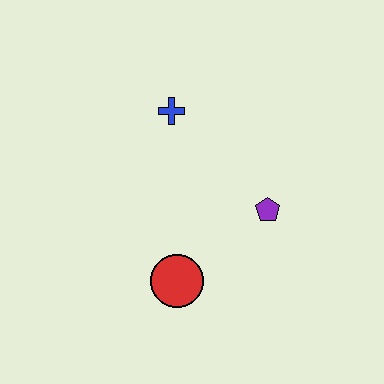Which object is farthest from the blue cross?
The red circle is farthest from the blue cross.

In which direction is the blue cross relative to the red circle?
The blue cross is above the red circle.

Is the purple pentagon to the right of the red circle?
Yes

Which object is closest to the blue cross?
The purple pentagon is closest to the blue cross.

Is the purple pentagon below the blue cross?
Yes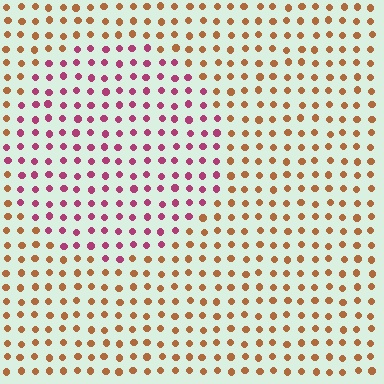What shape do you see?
I see a circle.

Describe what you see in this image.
The image is filled with small brown elements in a uniform arrangement. A circle-shaped region is visible where the elements are tinted to a slightly different hue, forming a subtle color boundary.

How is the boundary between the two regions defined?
The boundary is defined purely by a slight shift in hue (about 54 degrees). Spacing, size, and orientation are identical on both sides.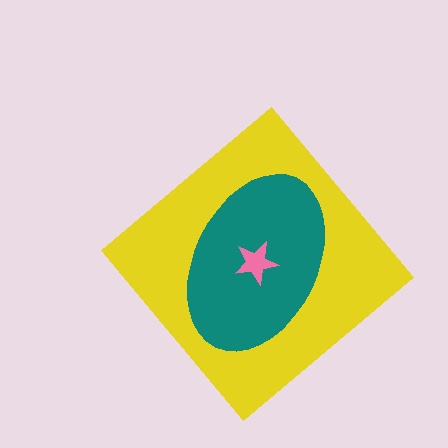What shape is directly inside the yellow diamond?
The teal ellipse.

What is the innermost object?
The pink star.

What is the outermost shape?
The yellow diamond.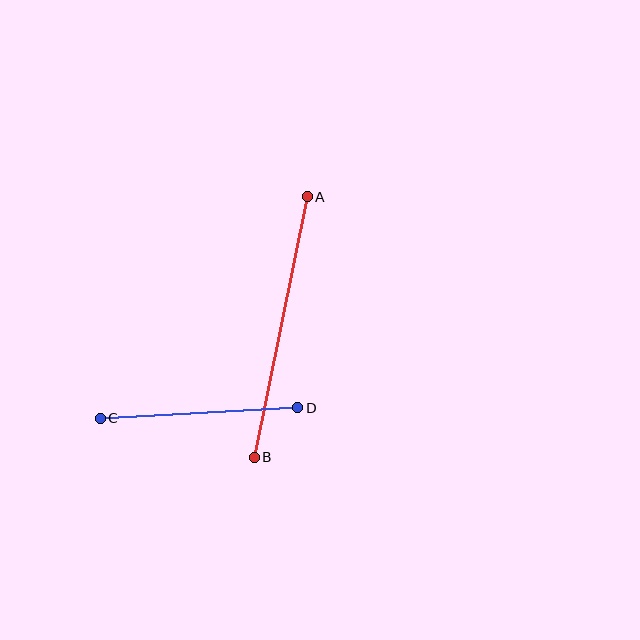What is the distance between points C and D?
The distance is approximately 198 pixels.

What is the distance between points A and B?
The distance is approximately 266 pixels.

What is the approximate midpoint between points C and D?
The midpoint is at approximately (199, 413) pixels.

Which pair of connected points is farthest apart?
Points A and B are farthest apart.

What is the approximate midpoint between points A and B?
The midpoint is at approximately (281, 327) pixels.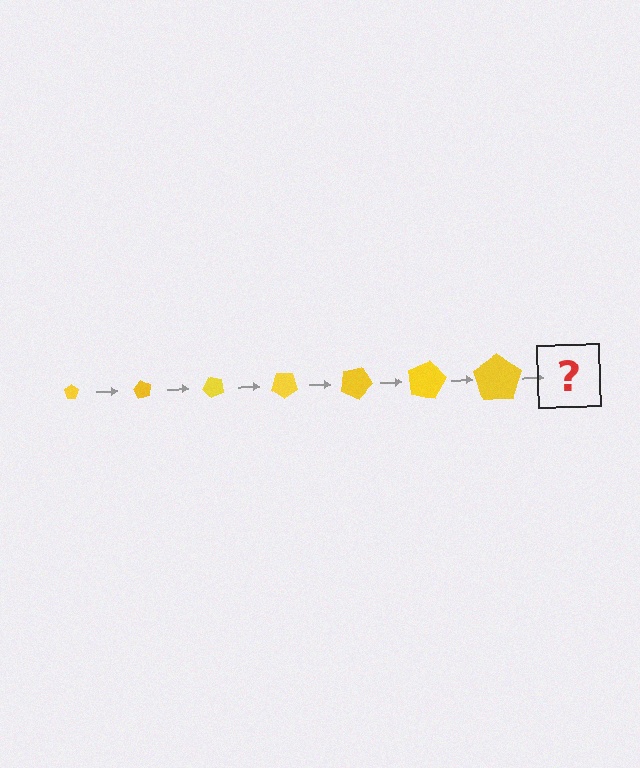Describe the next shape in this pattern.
It should be a pentagon, larger than the previous one and rotated 420 degrees from the start.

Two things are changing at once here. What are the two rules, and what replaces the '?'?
The two rules are that the pentagon grows larger each step and it rotates 60 degrees each step. The '?' should be a pentagon, larger than the previous one and rotated 420 degrees from the start.